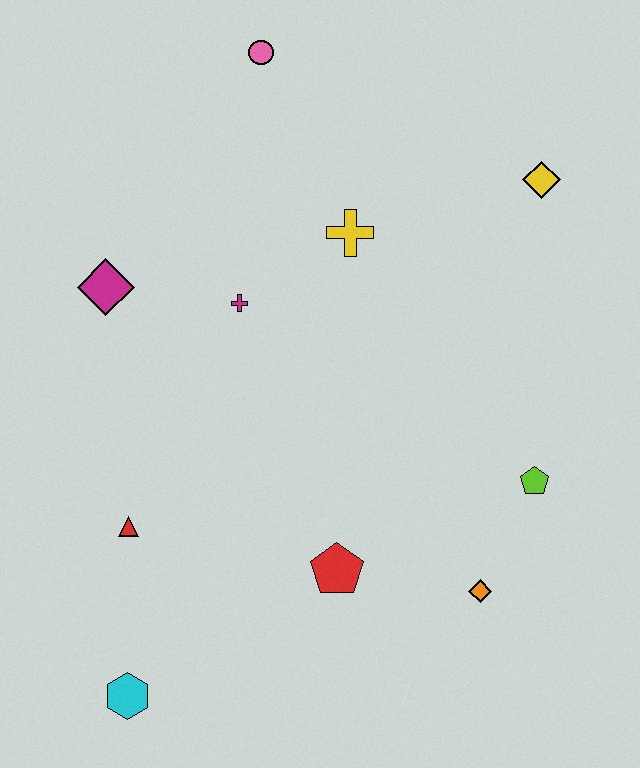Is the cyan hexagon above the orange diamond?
No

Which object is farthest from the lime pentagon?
The pink circle is farthest from the lime pentagon.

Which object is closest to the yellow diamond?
The yellow cross is closest to the yellow diamond.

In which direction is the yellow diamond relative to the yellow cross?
The yellow diamond is to the right of the yellow cross.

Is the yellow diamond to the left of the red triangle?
No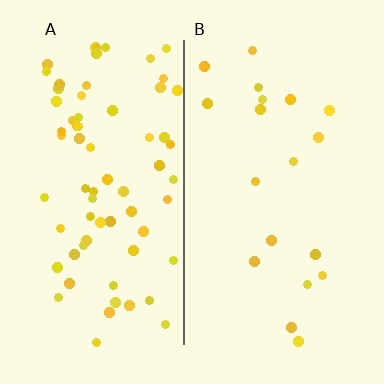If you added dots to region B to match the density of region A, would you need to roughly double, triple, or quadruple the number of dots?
Approximately quadruple.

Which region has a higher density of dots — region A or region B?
A (the left).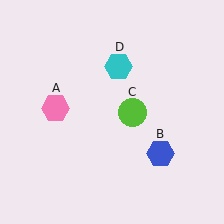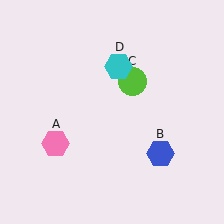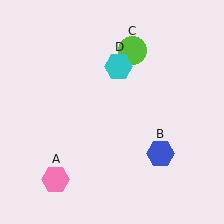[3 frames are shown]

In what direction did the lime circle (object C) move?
The lime circle (object C) moved up.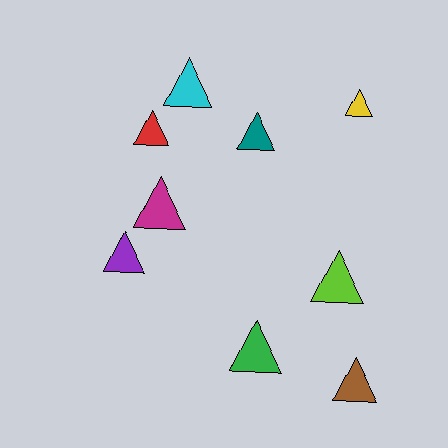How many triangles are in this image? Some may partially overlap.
There are 9 triangles.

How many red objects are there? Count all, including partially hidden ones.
There is 1 red object.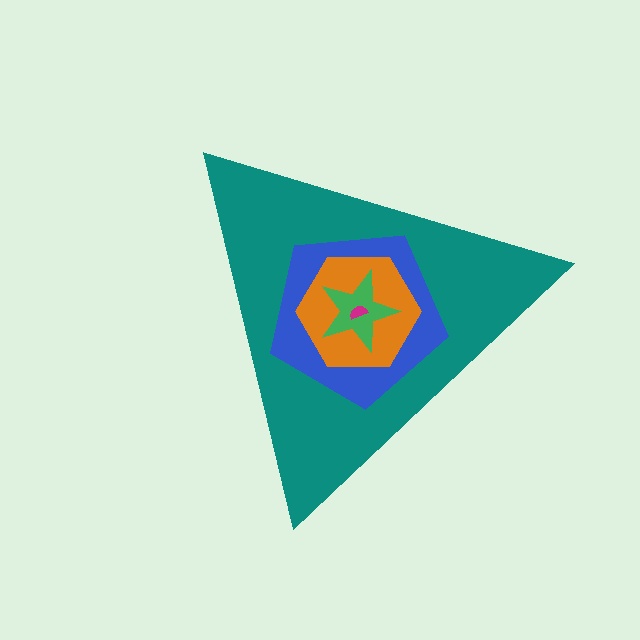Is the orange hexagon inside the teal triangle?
Yes.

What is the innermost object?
The magenta semicircle.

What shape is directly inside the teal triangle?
The blue pentagon.